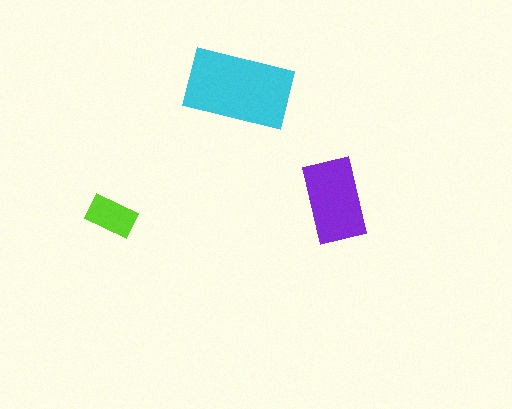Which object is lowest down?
The lime rectangle is bottommost.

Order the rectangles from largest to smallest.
the cyan one, the purple one, the lime one.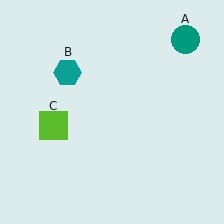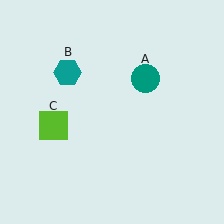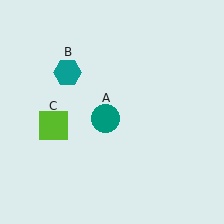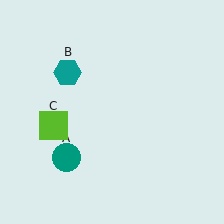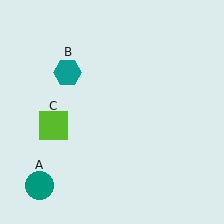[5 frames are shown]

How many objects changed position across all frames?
1 object changed position: teal circle (object A).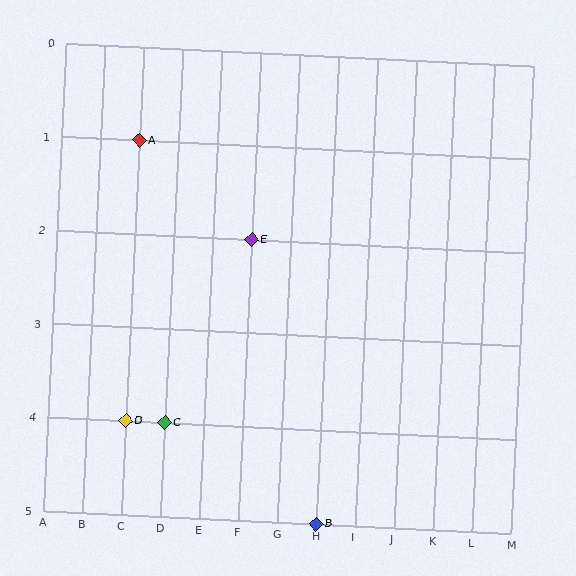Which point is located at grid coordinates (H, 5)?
Point B is at (H, 5).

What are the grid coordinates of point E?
Point E is at grid coordinates (F, 2).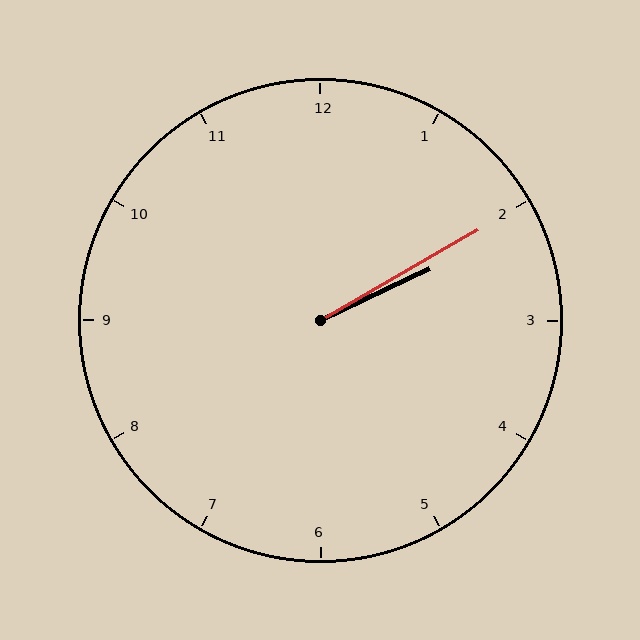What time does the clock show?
2:10.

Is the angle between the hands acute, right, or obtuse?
It is acute.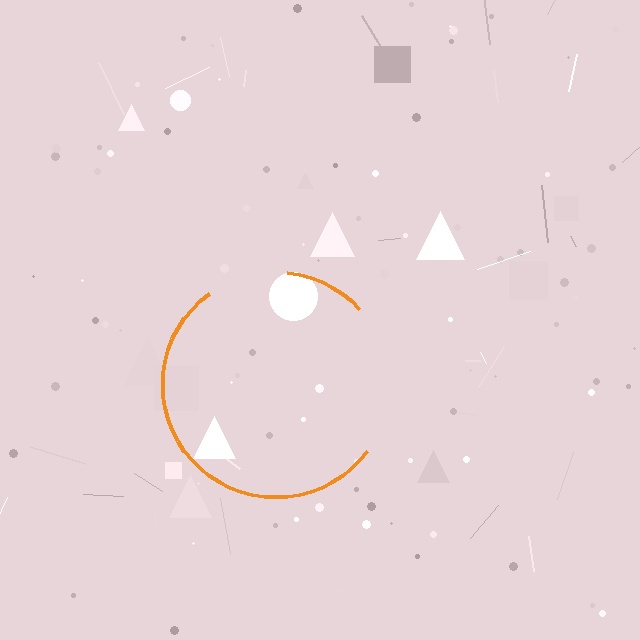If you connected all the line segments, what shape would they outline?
They would outline a circle.